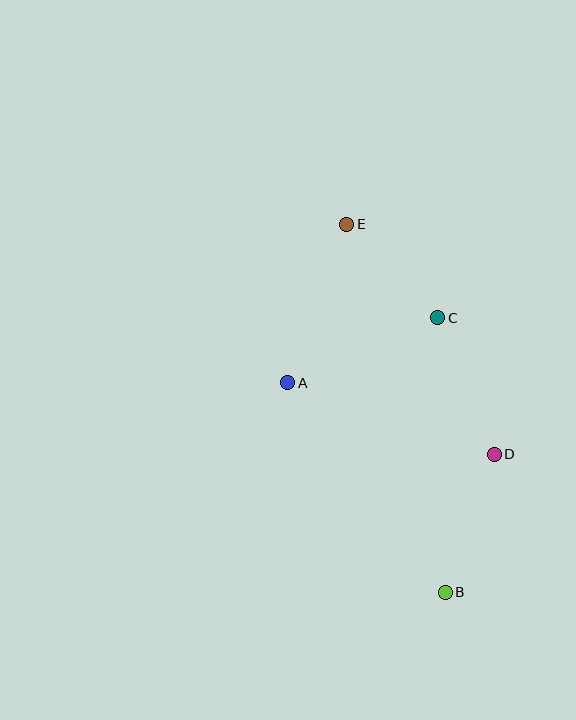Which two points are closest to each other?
Points C and E are closest to each other.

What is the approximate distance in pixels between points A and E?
The distance between A and E is approximately 169 pixels.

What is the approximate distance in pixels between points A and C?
The distance between A and C is approximately 163 pixels.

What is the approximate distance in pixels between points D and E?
The distance between D and E is approximately 273 pixels.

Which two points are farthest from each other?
Points B and E are farthest from each other.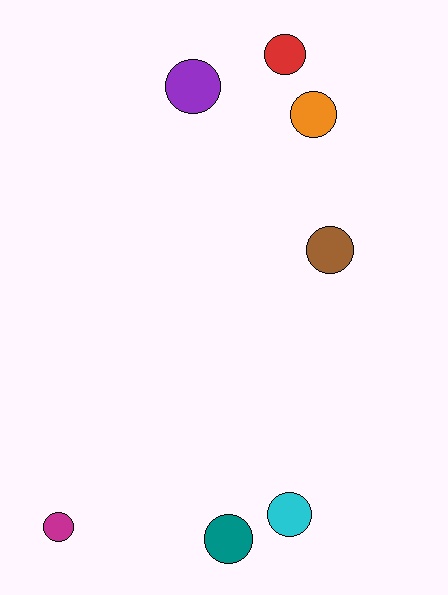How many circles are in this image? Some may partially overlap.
There are 7 circles.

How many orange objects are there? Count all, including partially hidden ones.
There is 1 orange object.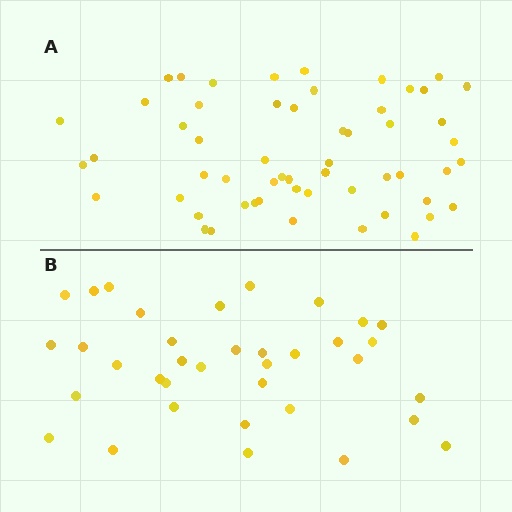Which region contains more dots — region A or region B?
Region A (the top region) has more dots.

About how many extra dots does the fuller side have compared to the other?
Region A has approximately 20 more dots than region B.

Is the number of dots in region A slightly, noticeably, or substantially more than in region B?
Region A has substantially more. The ratio is roughly 1.6 to 1.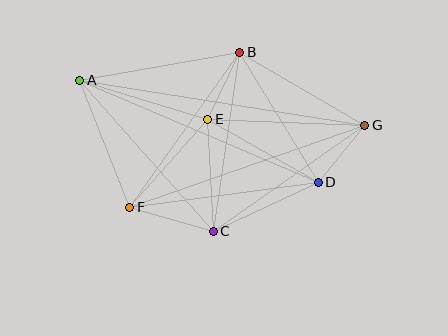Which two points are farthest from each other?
Points A and G are farthest from each other.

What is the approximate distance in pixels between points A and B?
The distance between A and B is approximately 162 pixels.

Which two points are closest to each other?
Points D and G are closest to each other.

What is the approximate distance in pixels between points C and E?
The distance between C and E is approximately 113 pixels.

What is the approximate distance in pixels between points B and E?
The distance between B and E is approximately 74 pixels.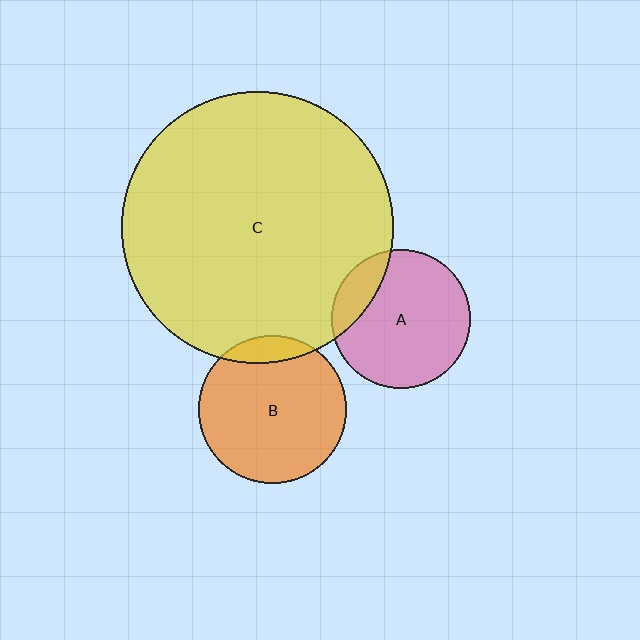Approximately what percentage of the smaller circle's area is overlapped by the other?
Approximately 10%.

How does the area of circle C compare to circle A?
Approximately 3.8 times.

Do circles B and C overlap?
Yes.